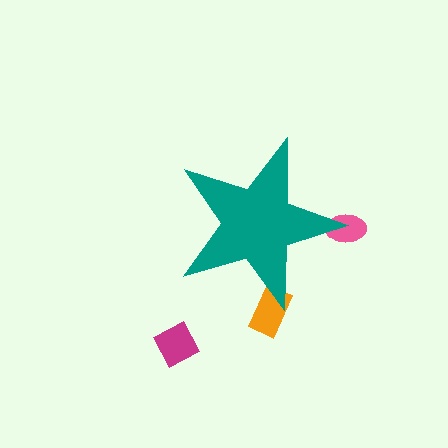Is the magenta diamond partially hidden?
No, the magenta diamond is fully visible.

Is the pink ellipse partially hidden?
Yes, the pink ellipse is partially hidden behind the teal star.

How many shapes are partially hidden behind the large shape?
2 shapes are partially hidden.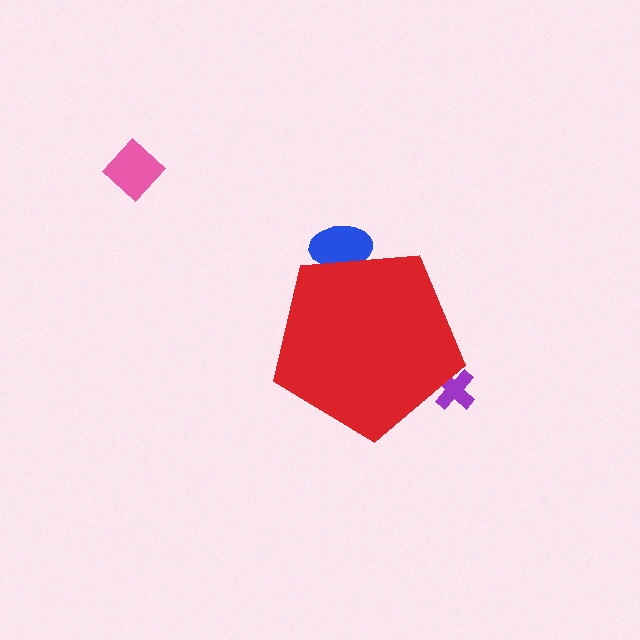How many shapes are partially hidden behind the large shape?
2 shapes are partially hidden.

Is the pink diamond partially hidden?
No, the pink diamond is fully visible.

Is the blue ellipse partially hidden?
Yes, the blue ellipse is partially hidden behind the red pentagon.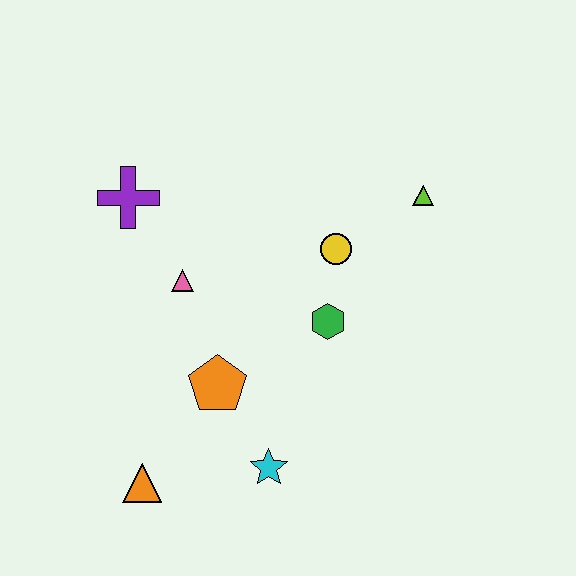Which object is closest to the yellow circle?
The green hexagon is closest to the yellow circle.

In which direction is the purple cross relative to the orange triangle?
The purple cross is above the orange triangle.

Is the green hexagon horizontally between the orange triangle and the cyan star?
No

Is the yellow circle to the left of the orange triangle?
No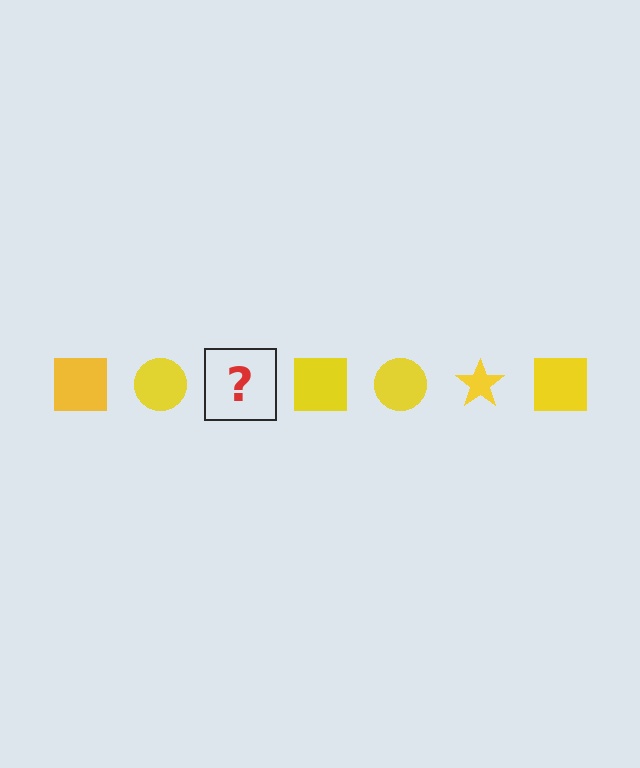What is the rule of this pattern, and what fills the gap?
The rule is that the pattern cycles through square, circle, star shapes in yellow. The gap should be filled with a yellow star.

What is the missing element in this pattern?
The missing element is a yellow star.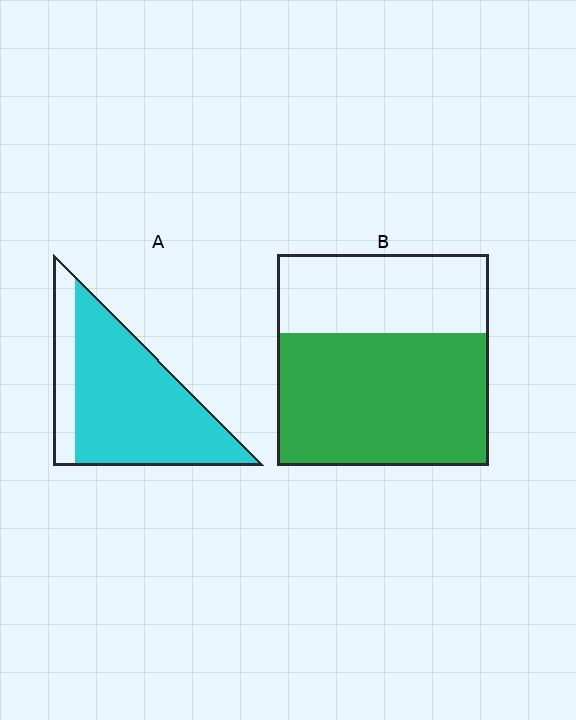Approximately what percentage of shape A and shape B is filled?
A is approximately 80% and B is approximately 65%.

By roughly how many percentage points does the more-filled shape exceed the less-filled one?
By roughly 20 percentage points (A over B).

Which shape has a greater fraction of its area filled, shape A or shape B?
Shape A.